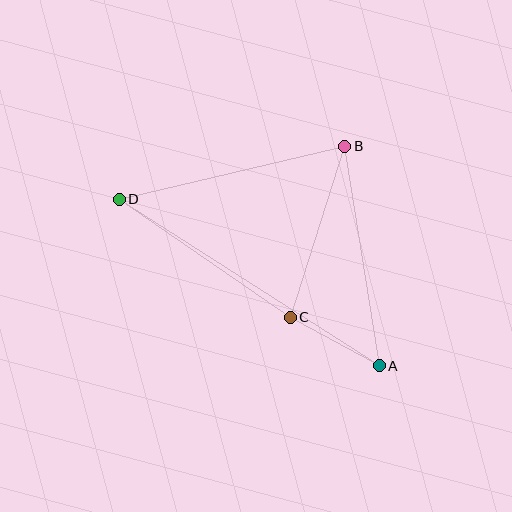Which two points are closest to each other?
Points A and C are closest to each other.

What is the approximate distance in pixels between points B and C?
The distance between B and C is approximately 180 pixels.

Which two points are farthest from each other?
Points A and D are farthest from each other.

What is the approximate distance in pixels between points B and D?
The distance between B and D is approximately 232 pixels.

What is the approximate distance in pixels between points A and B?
The distance between A and B is approximately 223 pixels.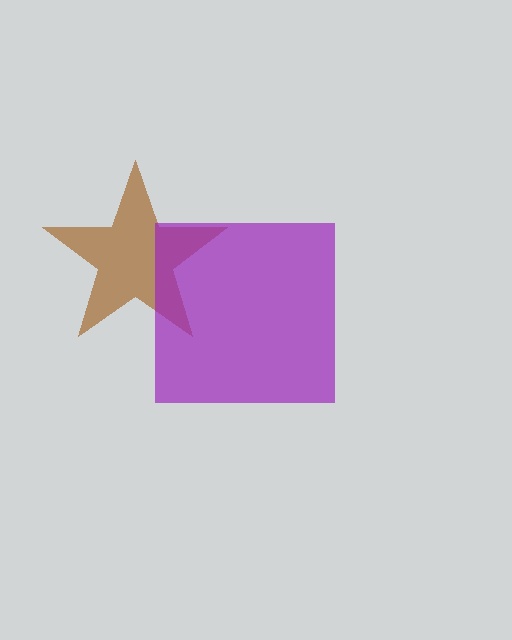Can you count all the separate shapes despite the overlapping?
Yes, there are 2 separate shapes.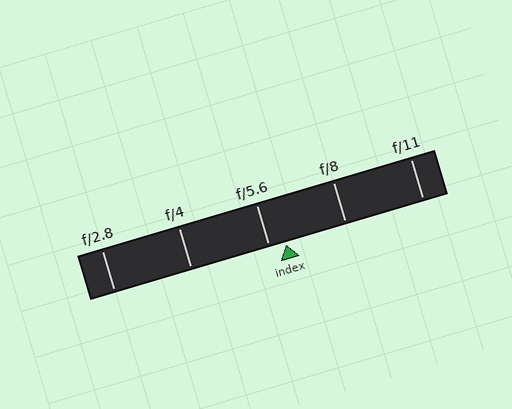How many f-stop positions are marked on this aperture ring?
There are 5 f-stop positions marked.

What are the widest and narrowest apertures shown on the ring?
The widest aperture shown is f/2.8 and the narrowest is f/11.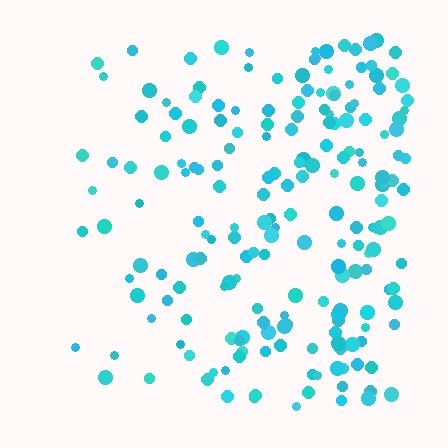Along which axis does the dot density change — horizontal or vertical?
Horizontal.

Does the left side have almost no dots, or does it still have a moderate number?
Still a moderate number, just noticeably fewer than the right.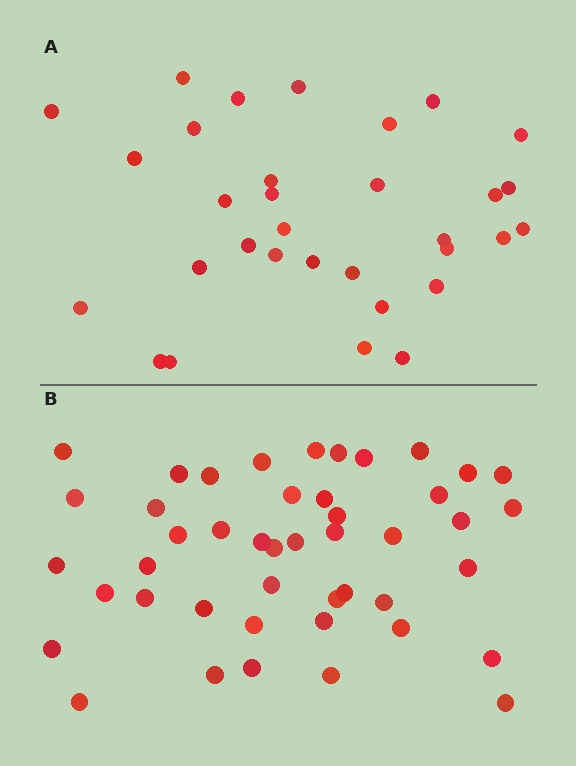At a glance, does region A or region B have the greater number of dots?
Region B (the bottom region) has more dots.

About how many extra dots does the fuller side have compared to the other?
Region B has approximately 15 more dots than region A.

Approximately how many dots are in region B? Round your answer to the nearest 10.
About 40 dots. (The exact count is 45, which rounds to 40.)